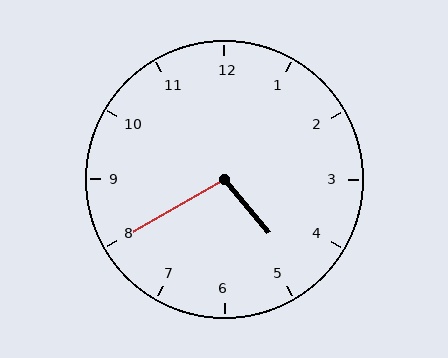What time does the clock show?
4:40.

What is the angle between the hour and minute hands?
Approximately 100 degrees.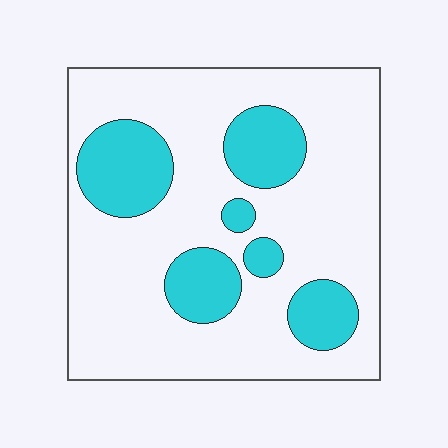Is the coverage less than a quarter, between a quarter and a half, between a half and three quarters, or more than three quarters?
Less than a quarter.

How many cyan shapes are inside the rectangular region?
6.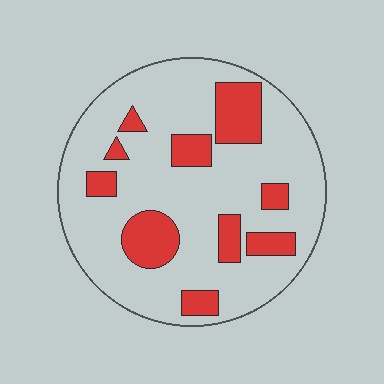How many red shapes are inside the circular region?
10.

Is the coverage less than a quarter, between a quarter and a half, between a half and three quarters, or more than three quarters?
Less than a quarter.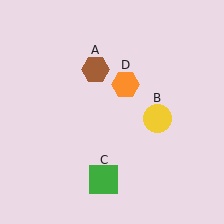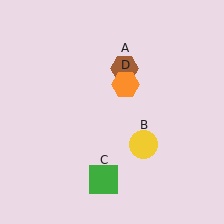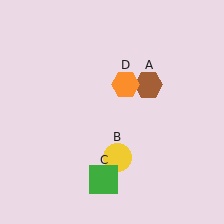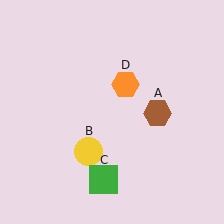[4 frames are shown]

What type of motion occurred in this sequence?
The brown hexagon (object A), yellow circle (object B) rotated clockwise around the center of the scene.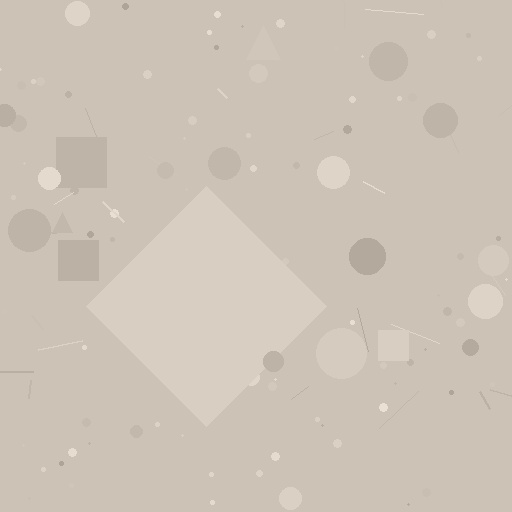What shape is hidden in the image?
A diamond is hidden in the image.